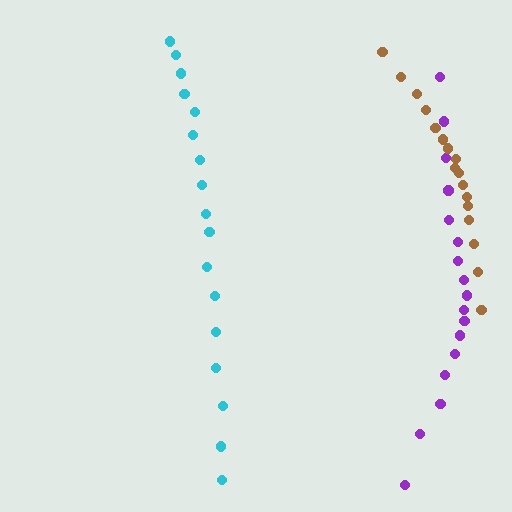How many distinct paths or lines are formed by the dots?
There are 3 distinct paths.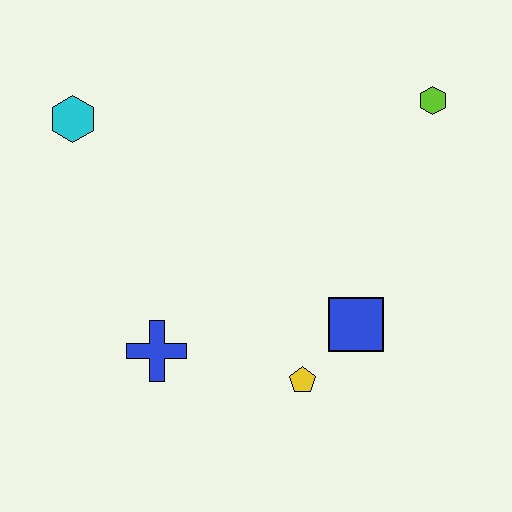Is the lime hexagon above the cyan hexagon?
Yes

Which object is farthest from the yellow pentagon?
The cyan hexagon is farthest from the yellow pentagon.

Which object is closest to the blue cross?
The yellow pentagon is closest to the blue cross.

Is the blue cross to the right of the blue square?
No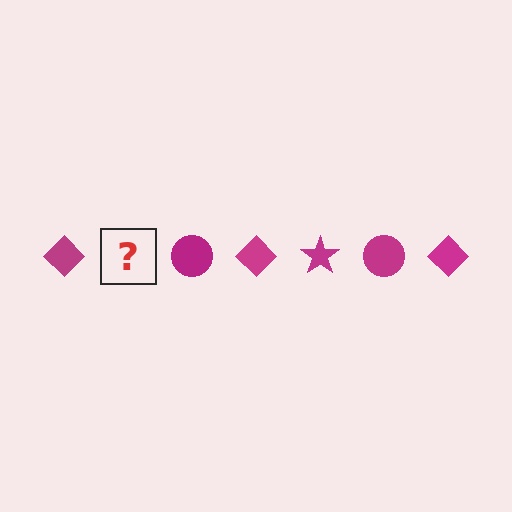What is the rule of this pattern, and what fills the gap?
The rule is that the pattern cycles through diamond, star, circle shapes in magenta. The gap should be filled with a magenta star.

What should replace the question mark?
The question mark should be replaced with a magenta star.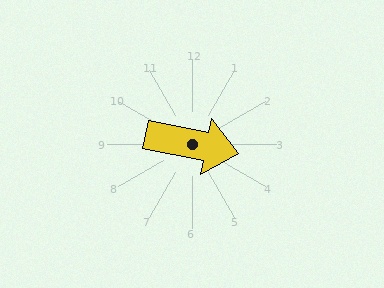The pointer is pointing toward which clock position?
Roughly 3 o'clock.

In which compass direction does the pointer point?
East.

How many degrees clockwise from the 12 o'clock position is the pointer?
Approximately 102 degrees.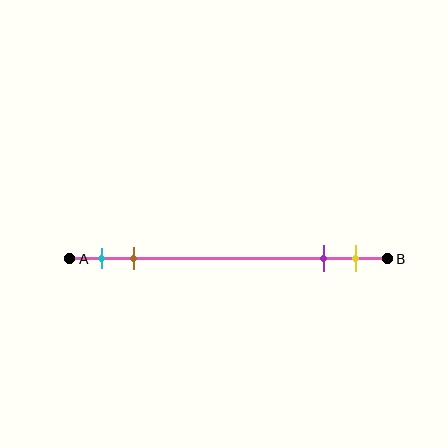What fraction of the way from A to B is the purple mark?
The purple mark is approximately 80% (0.8) of the way from A to B.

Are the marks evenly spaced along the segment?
No, the marks are not evenly spaced.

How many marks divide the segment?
There are 4 marks dividing the segment.